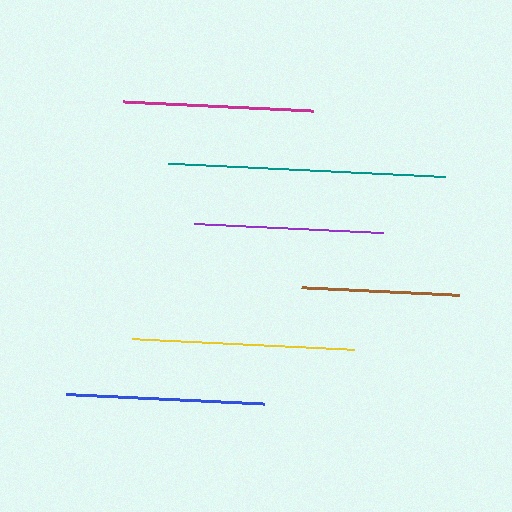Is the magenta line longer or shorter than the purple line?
The magenta line is longer than the purple line.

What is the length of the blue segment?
The blue segment is approximately 198 pixels long.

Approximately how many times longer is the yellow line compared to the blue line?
The yellow line is approximately 1.1 times the length of the blue line.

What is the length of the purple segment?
The purple segment is approximately 189 pixels long.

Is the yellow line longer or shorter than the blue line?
The yellow line is longer than the blue line.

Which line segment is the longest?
The teal line is the longest at approximately 276 pixels.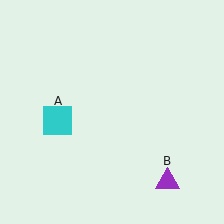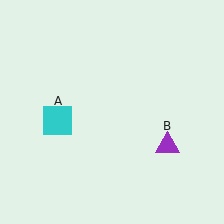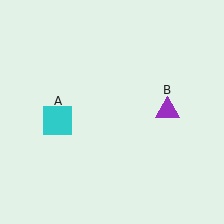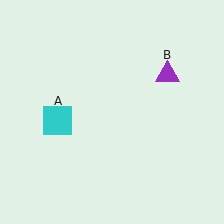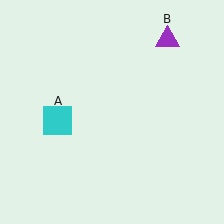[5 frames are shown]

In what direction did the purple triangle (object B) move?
The purple triangle (object B) moved up.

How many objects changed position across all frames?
1 object changed position: purple triangle (object B).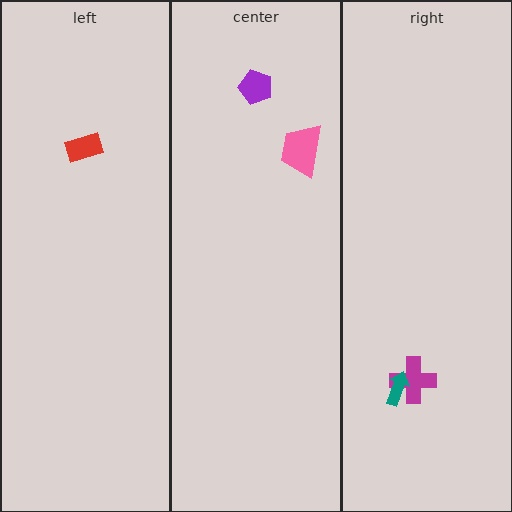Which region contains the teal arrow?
The right region.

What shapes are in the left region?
The red rectangle.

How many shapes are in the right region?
2.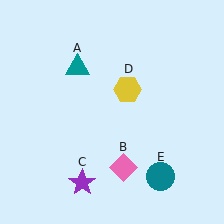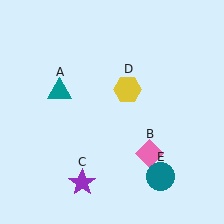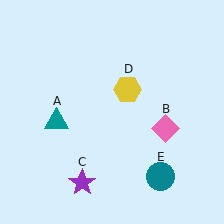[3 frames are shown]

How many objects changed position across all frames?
2 objects changed position: teal triangle (object A), pink diamond (object B).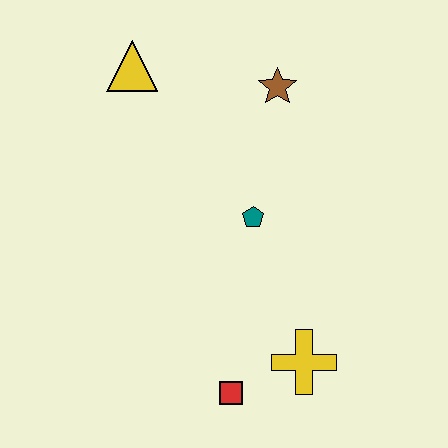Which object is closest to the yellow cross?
The red square is closest to the yellow cross.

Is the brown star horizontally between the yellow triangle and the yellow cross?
Yes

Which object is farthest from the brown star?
The red square is farthest from the brown star.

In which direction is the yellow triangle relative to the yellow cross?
The yellow triangle is above the yellow cross.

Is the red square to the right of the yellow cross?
No